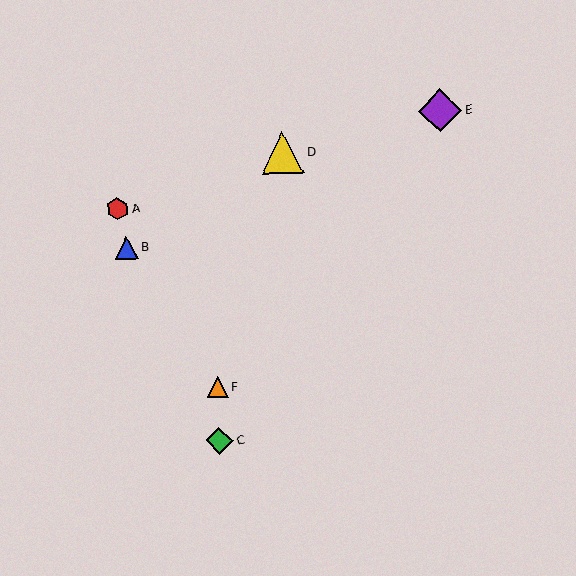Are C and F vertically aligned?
Yes, both are at x≈219.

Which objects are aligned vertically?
Objects C, F are aligned vertically.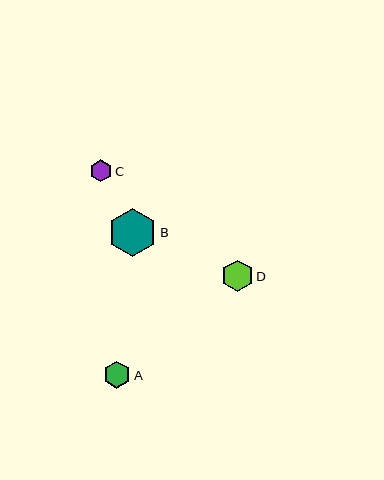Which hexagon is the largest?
Hexagon B is the largest with a size of approximately 48 pixels.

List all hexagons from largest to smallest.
From largest to smallest: B, D, A, C.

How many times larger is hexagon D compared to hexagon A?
Hexagon D is approximately 1.1 times the size of hexagon A.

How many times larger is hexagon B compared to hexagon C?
Hexagon B is approximately 2.2 times the size of hexagon C.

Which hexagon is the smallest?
Hexagon C is the smallest with a size of approximately 22 pixels.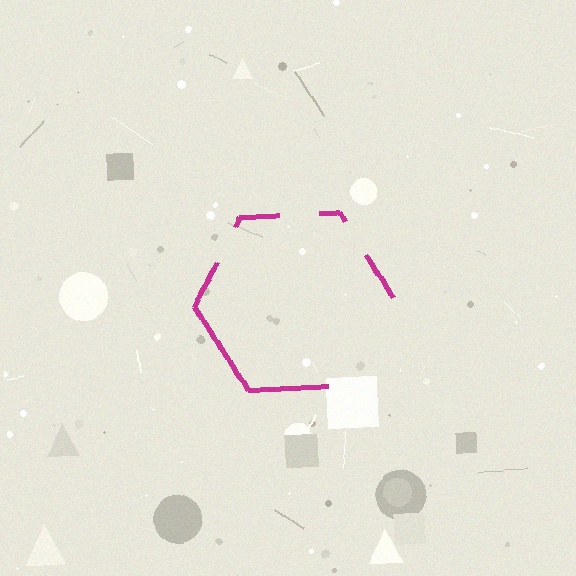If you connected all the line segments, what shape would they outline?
They would outline a hexagon.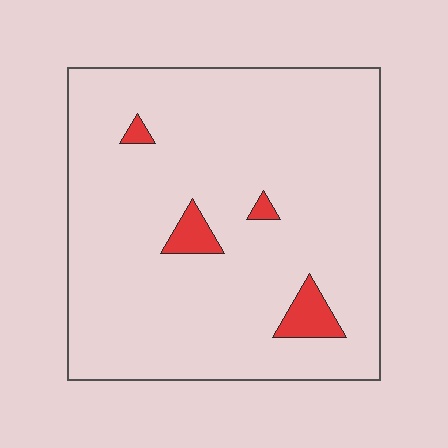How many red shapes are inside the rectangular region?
4.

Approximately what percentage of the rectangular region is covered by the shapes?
Approximately 5%.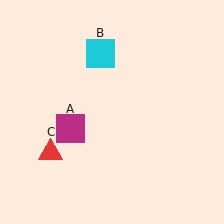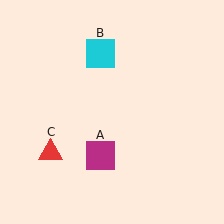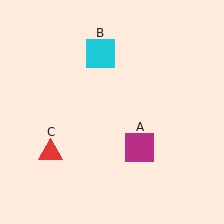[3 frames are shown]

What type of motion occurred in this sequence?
The magenta square (object A) rotated counterclockwise around the center of the scene.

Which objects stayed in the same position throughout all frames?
Cyan square (object B) and red triangle (object C) remained stationary.